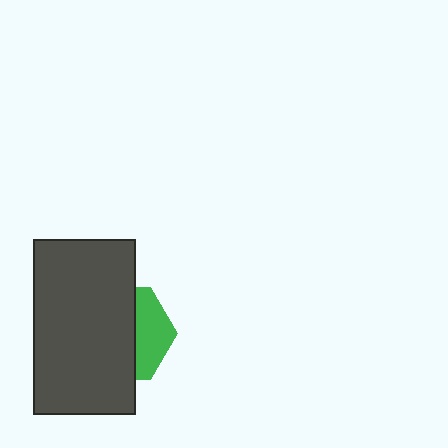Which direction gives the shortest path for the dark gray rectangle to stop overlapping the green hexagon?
Moving left gives the shortest separation.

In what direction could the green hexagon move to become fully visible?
The green hexagon could move right. That would shift it out from behind the dark gray rectangle entirely.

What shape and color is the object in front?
The object in front is a dark gray rectangle.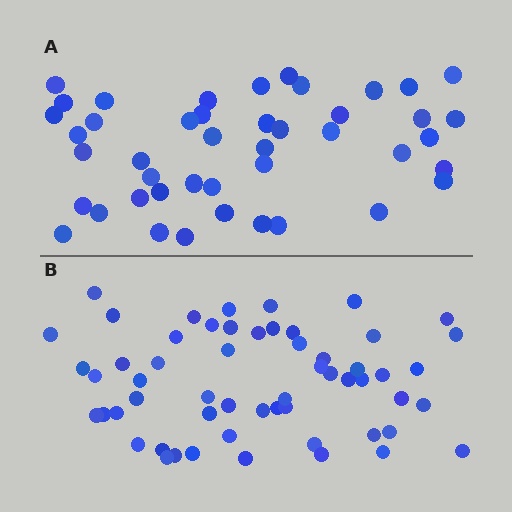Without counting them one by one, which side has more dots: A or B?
Region B (the bottom region) has more dots.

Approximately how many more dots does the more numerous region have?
Region B has approximately 15 more dots than region A.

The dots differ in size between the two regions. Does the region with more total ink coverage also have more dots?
No. Region A has more total ink coverage because its dots are larger, but region B actually contains more individual dots. Total area can be misleading — the number of items is what matters here.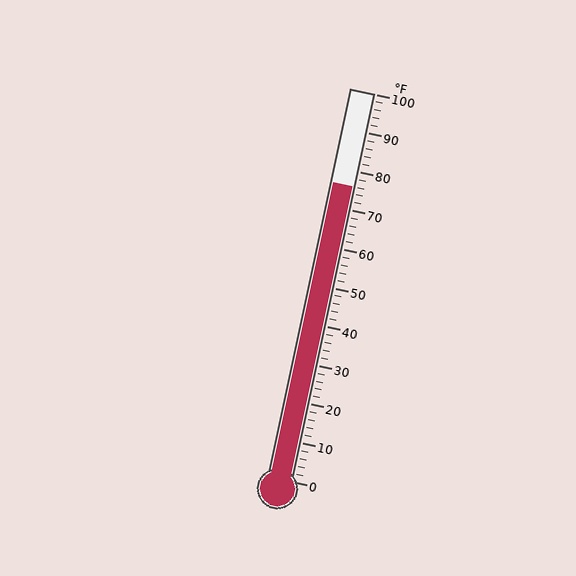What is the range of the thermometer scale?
The thermometer scale ranges from 0°F to 100°F.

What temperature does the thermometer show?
The thermometer shows approximately 76°F.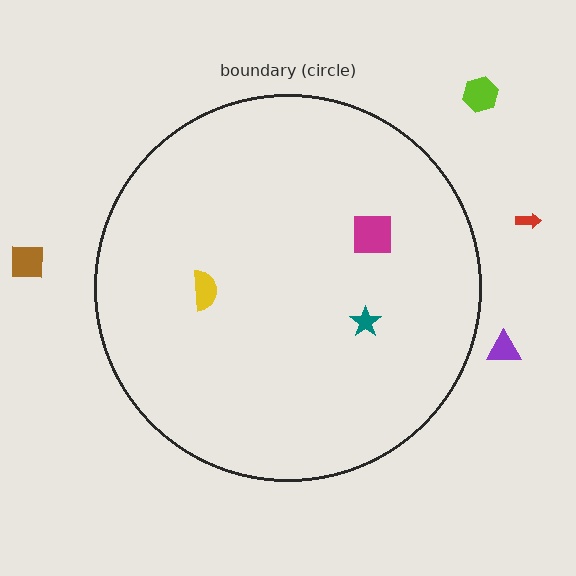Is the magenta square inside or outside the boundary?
Inside.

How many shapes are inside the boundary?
3 inside, 4 outside.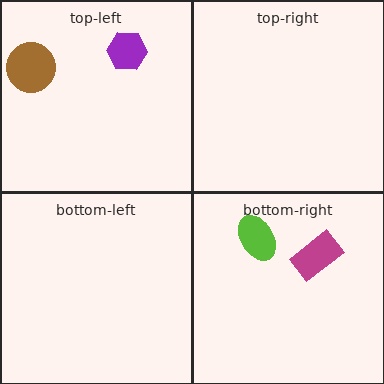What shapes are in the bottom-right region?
The lime ellipse, the magenta rectangle.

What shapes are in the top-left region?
The brown circle, the purple hexagon.